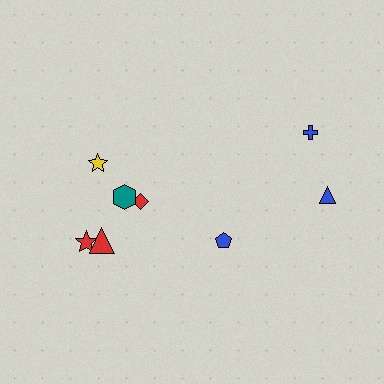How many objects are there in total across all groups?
There are 8 objects.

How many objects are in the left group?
There are 5 objects.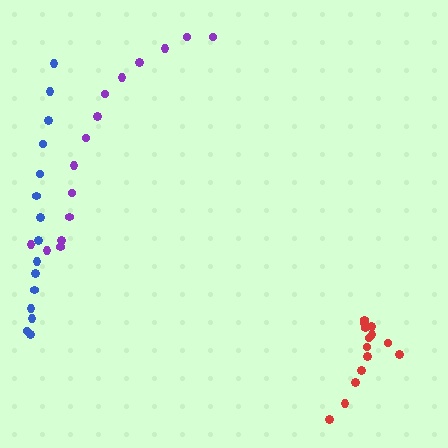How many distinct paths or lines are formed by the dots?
There are 3 distinct paths.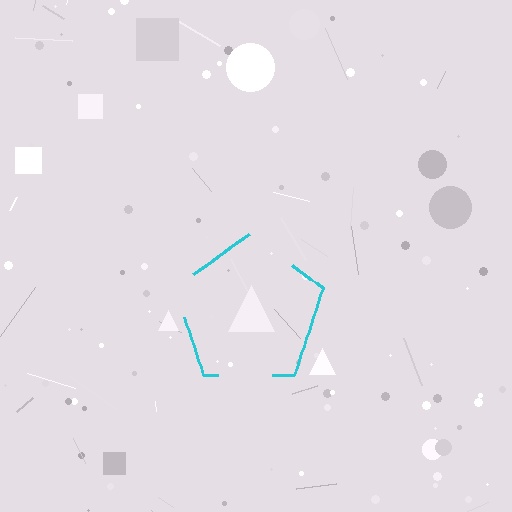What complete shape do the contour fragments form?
The contour fragments form a pentagon.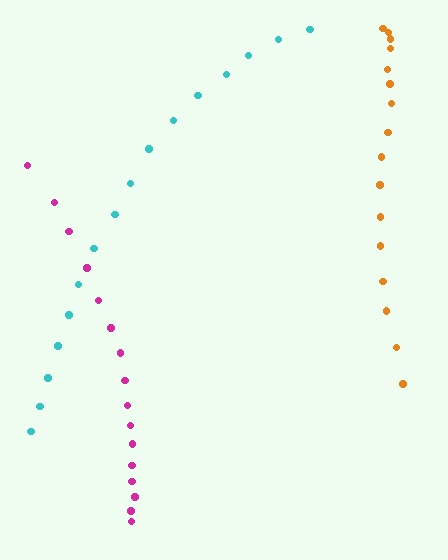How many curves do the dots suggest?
There are 3 distinct paths.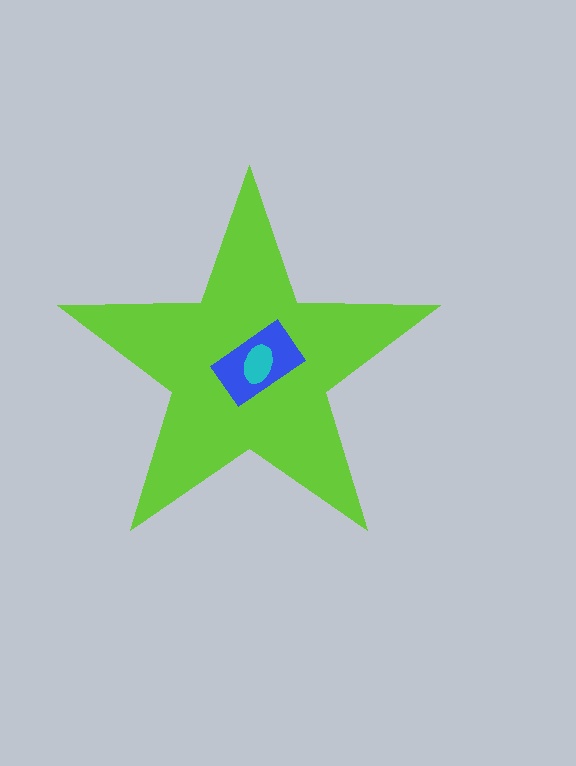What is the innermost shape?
The cyan ellipse.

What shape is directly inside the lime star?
The blue rectangle.